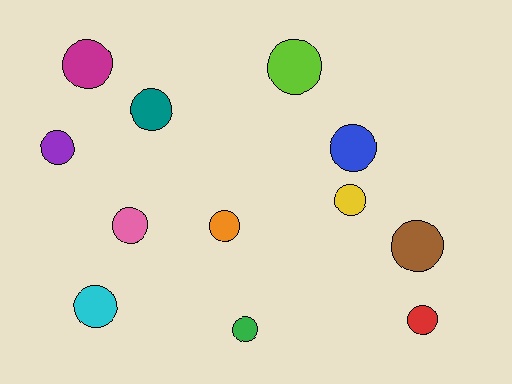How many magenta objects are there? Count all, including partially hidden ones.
There is 1 magenta object.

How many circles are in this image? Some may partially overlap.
There are 12 circles.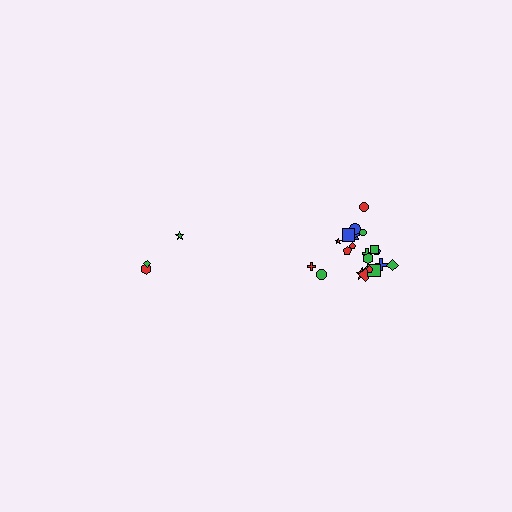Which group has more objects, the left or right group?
The right group.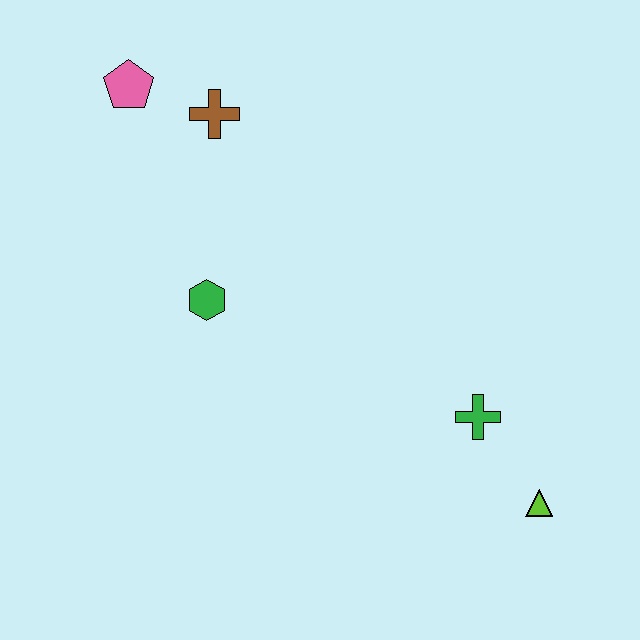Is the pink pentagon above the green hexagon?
Yes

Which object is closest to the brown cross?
The pink pentagon is closest to the brown cross.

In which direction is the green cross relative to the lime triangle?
The green cross is above the lime triangle.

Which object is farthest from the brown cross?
The lime triangle is farthest from the brown cross.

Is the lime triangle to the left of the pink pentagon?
No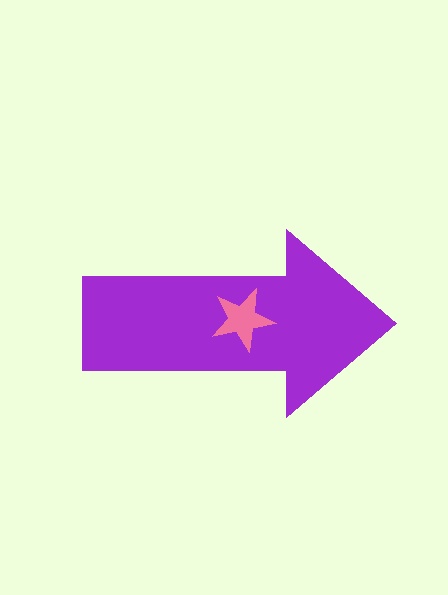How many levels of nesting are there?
2.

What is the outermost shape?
The purple arrow.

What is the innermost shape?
The pink star.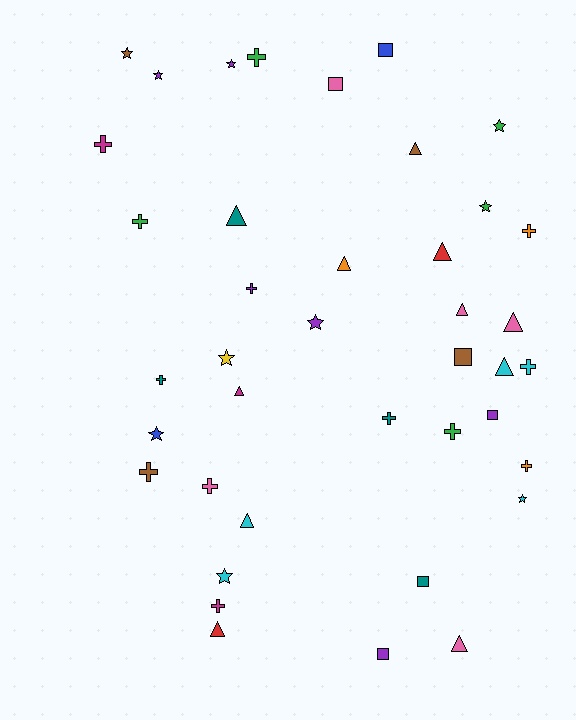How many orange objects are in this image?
There are 3 orange objects.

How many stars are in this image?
There are 10 stars.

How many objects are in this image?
There are 40 objects.